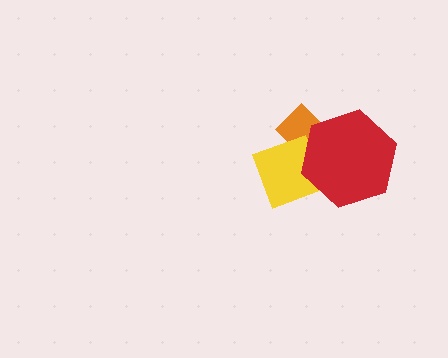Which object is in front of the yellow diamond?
The red hexagon is in front of the yellow diamond.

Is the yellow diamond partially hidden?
Yes, it is partially covered by another shape.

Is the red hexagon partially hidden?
No, no other shape covers it.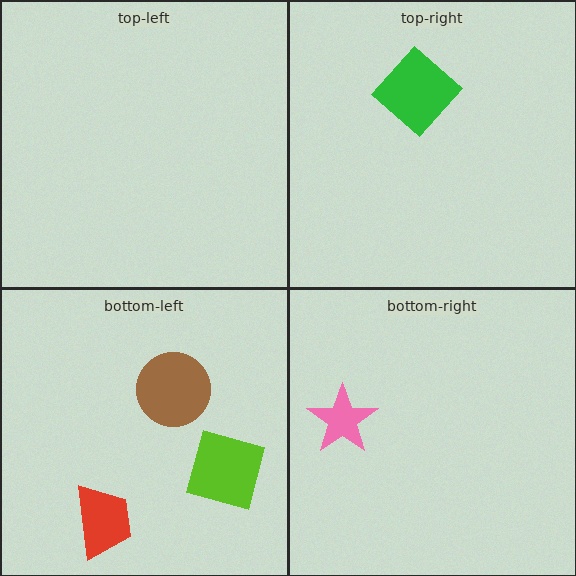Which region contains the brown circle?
The bottom-left region.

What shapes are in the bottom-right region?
The pink star.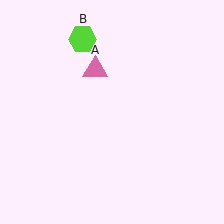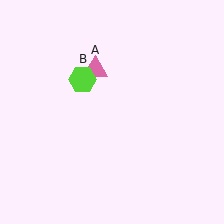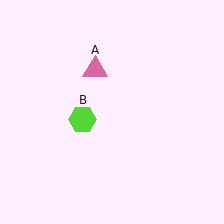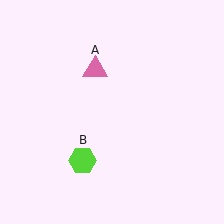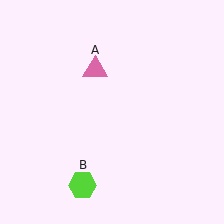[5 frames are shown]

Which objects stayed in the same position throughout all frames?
Pink triangle (object A) remained stationary.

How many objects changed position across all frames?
1 object changed position: lime hexagon (object B).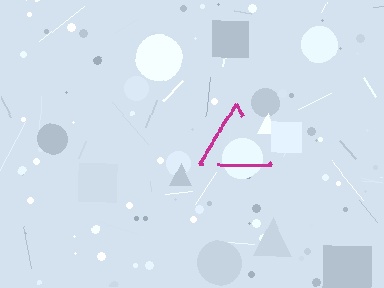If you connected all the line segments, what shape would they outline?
They would outline a triangle.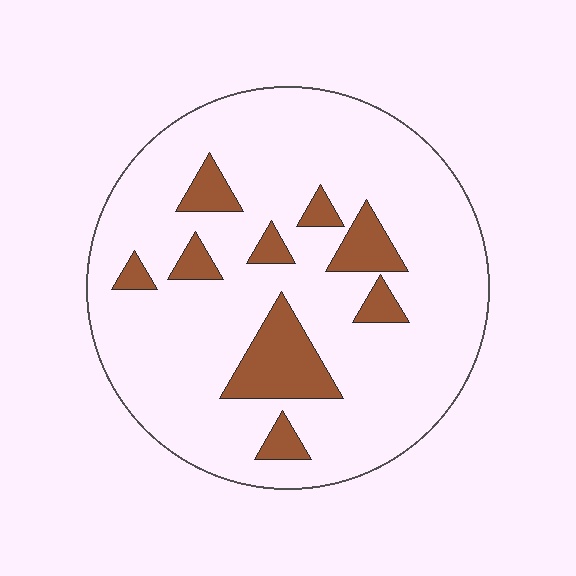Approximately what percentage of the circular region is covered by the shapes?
Approximately 15%.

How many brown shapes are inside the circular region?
9.